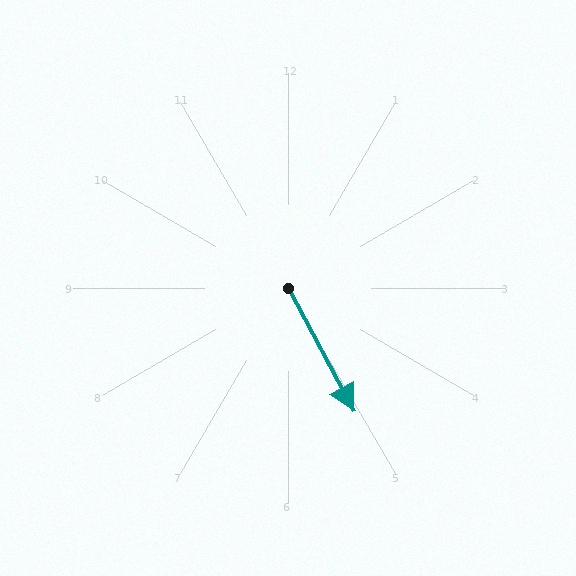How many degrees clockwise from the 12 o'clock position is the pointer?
Approximately 152 degrees.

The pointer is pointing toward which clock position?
Roughly 5 o'clock.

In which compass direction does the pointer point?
Southeast.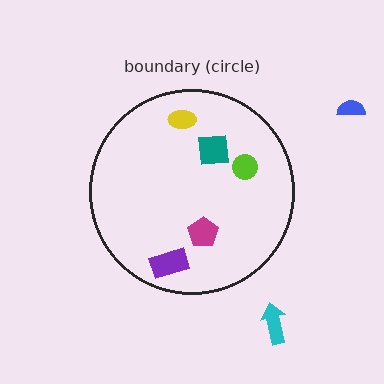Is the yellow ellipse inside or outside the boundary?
Inside.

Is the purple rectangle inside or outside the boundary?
Inside.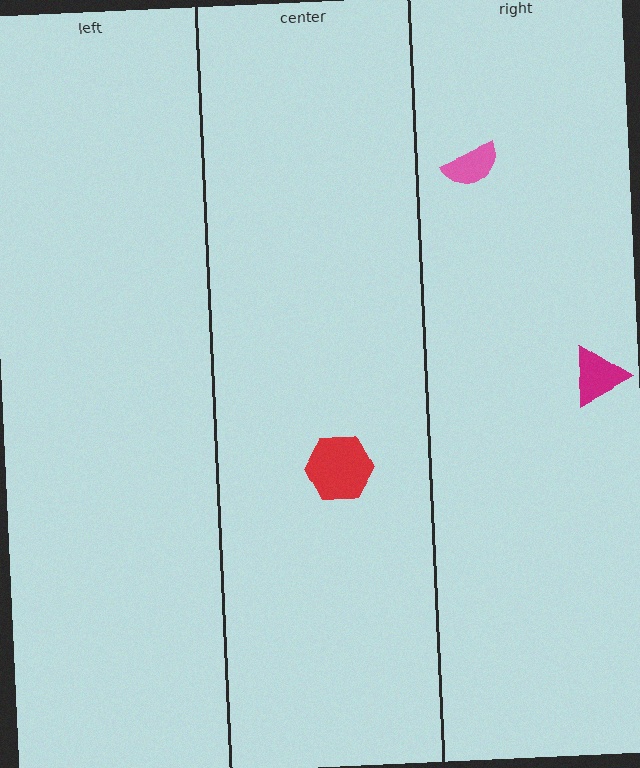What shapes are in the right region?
The pink semicircle, the magenta triangle.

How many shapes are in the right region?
2.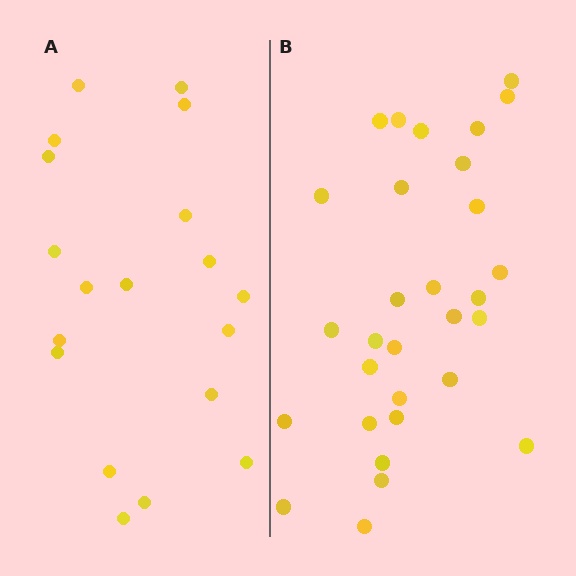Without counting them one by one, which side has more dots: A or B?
Region B (the right region) has more dots.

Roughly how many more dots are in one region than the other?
Region B has roughly 12 or so more dots than region A.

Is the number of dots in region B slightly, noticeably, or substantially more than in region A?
Region B has substantially more. The ratio is roughly 1.6 to 1.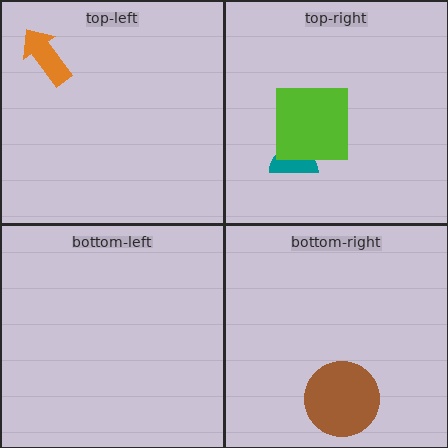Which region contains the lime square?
The top-right region.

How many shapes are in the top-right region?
2.